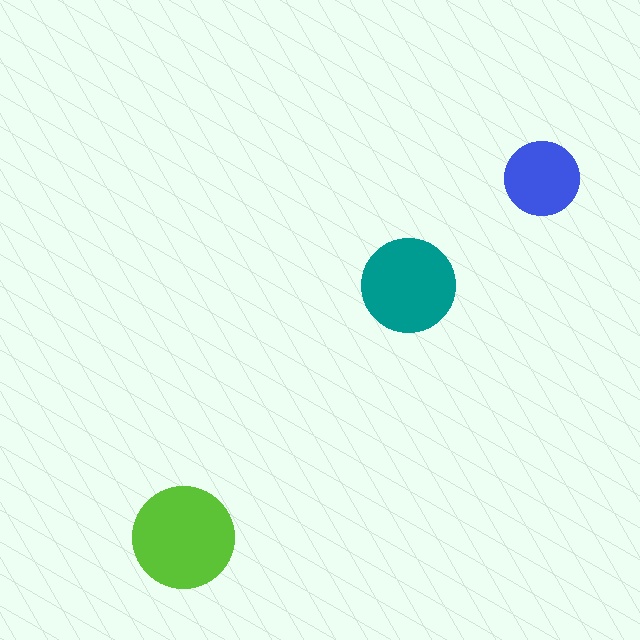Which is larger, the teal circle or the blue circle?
The teal one.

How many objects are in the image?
There are 3 objects in the image.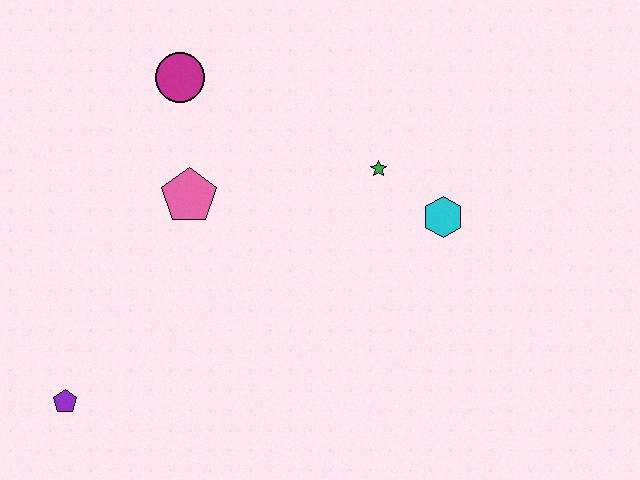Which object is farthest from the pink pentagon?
The cyan hexagon is farthest from the pink pentagon.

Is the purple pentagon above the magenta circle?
No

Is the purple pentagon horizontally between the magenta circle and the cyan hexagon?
No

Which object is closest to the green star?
The cyan hexagon is closest to the green star.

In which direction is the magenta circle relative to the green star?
The magenta circle is to the left of the green star.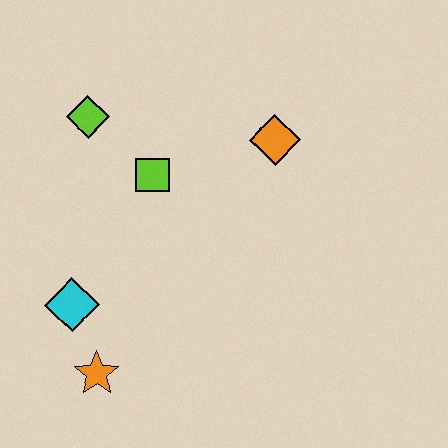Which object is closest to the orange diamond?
The lime square is closest to the orange diamond.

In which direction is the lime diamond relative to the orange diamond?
The lime diamond is to the left of the orange diamond.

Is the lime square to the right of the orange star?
Yes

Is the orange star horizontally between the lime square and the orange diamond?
No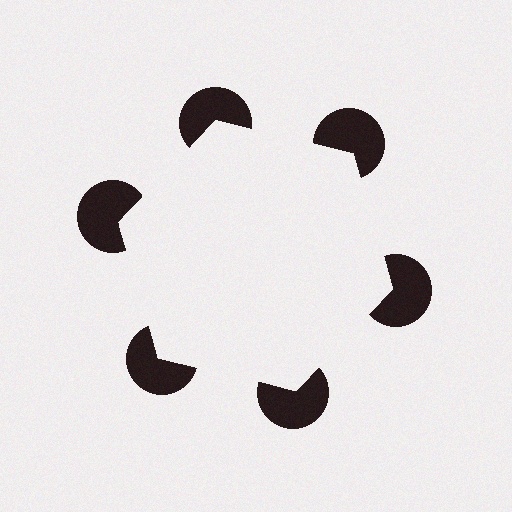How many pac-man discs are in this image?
There are 6 — one at each vertex of the illusory hexagon.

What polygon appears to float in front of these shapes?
An illusory hexagon — its edges are inferred from the aligned wedge cuts in the pac-man discs, not physically drawn.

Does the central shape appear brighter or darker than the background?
It typically appears slightly brighter than the background, even though no actual brightness change is drawn.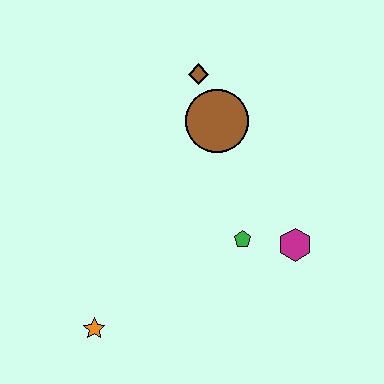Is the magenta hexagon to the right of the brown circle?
Yes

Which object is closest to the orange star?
The green pentagon is closest to the orange star.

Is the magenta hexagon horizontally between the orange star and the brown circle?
No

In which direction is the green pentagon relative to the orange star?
The green pentagon is to the right of the orange star.